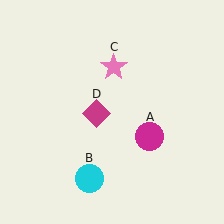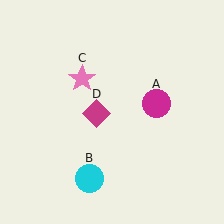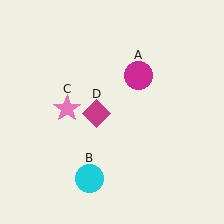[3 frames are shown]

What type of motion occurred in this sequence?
The magenta circle (object A), pink star (object C) rotated counterclockwise around the center of the scene.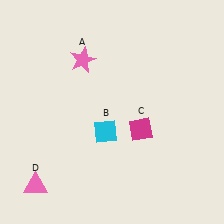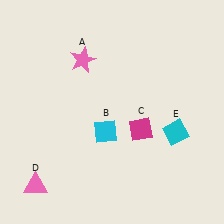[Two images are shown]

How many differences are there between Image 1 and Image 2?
There is 1 difference between the two images.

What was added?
A cyan diamond (E) was added in Image 2.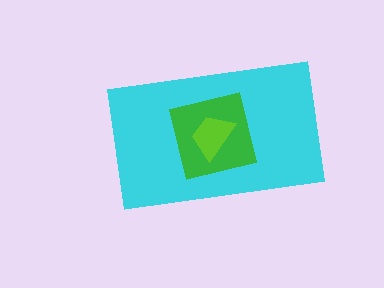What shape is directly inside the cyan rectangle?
The green square.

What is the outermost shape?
The cyan rectangle.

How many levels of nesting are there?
3.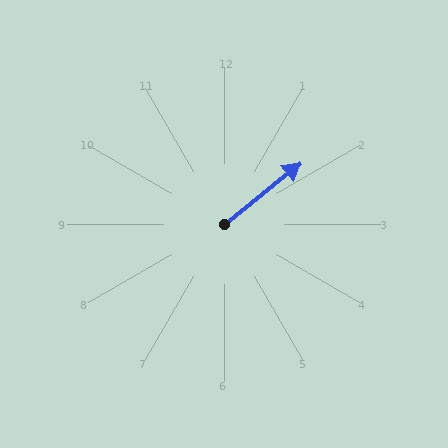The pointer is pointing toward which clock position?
Roughly 2 o'clock.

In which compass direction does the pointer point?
Northeast.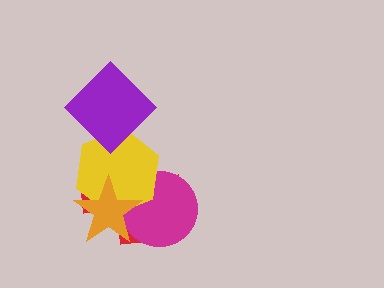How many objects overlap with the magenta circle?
3 objects overlap with the magenta circle.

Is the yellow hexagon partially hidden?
Yes, it is partially covered by another shape.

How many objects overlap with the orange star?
3 objects overlap with the orange star.